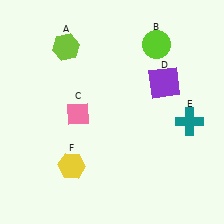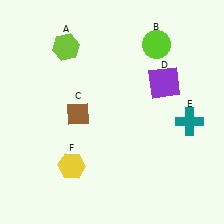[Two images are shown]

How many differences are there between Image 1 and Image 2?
There is 1 difference between the two images.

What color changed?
The diamond (C) changed from pink in Image 1 to brown in Image 2.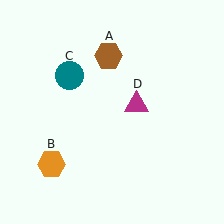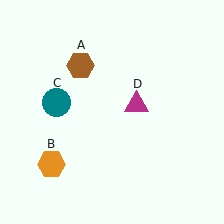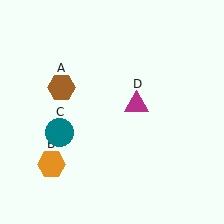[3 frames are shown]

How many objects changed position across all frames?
2 objects changed position: brown hexagon (object A), teal circle (object C).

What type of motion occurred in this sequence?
The brown hexagon (object A), teal circle (object C) rotated counterclockwise around the center of the scene.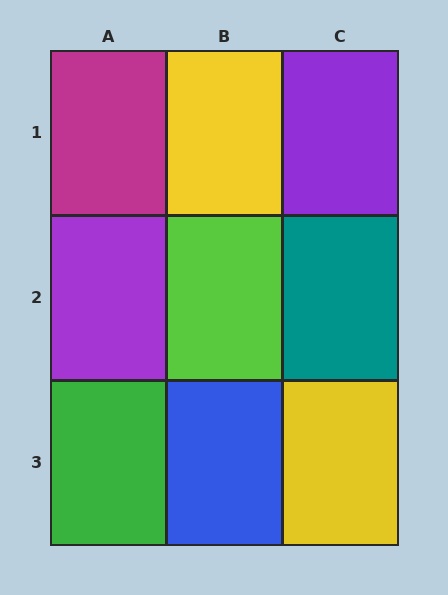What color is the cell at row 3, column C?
Yellow.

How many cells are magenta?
1 cell is magenta.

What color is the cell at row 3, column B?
Blue.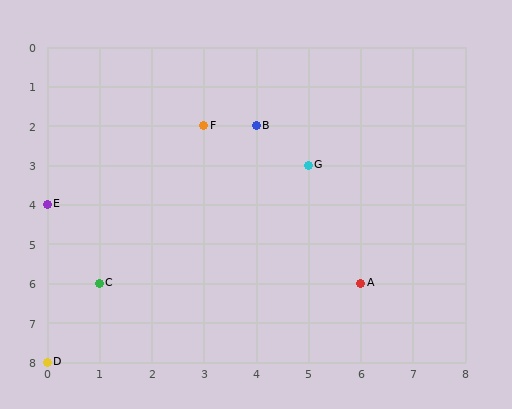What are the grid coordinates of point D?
Point D is at grid coordinates (0, 8).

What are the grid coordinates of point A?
Point A is at grid coordinates (6, 6).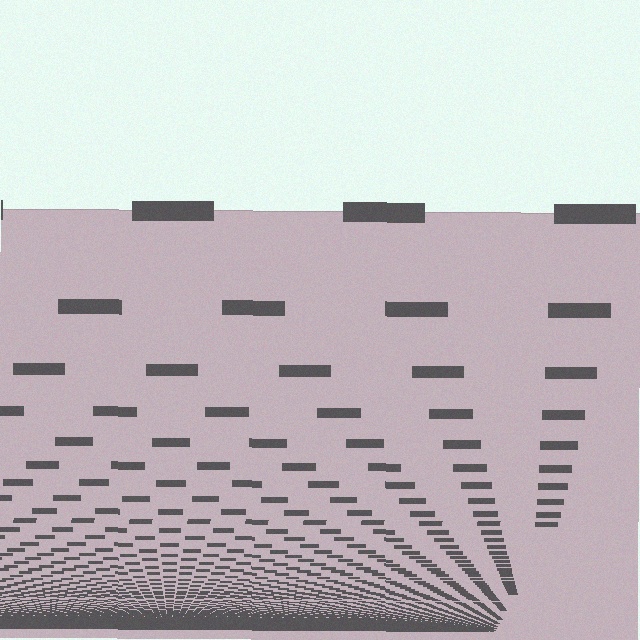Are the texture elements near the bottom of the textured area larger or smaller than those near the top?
Smaller. The gradient is inverted — elements near the bottom are smaller and denser.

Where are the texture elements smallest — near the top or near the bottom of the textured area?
Near the bottom.